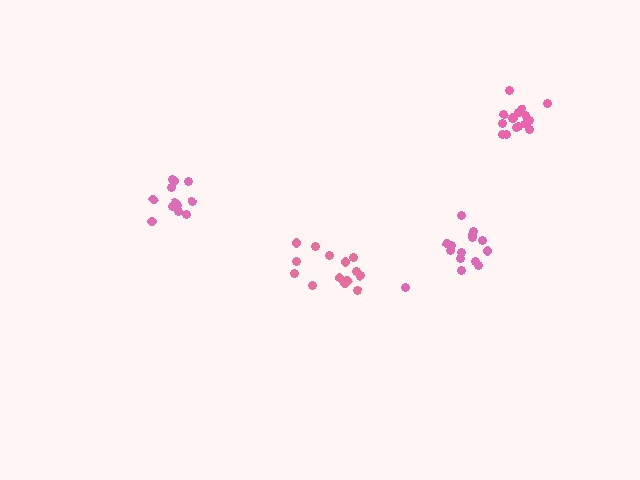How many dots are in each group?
Group 1: 16 dots, Group 2: 12 dots, Group 3: 15 dots, Group 4: 14 dots (57 total).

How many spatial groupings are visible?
There are 4 spatial groupings.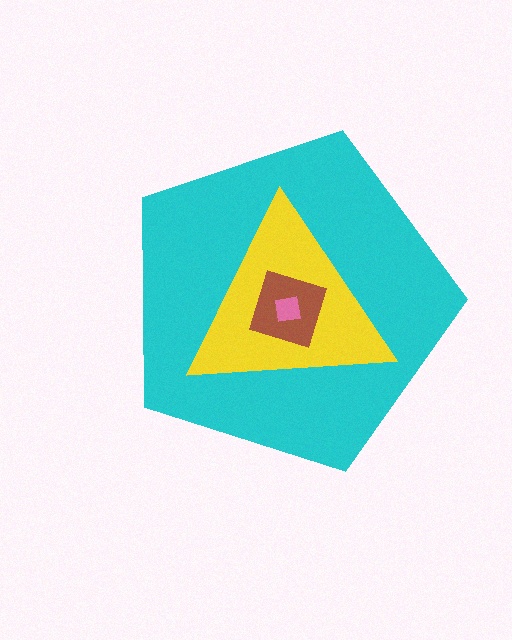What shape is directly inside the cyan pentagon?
The yellow triangle.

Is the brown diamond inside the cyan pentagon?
Yes.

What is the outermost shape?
The cyan pentagon.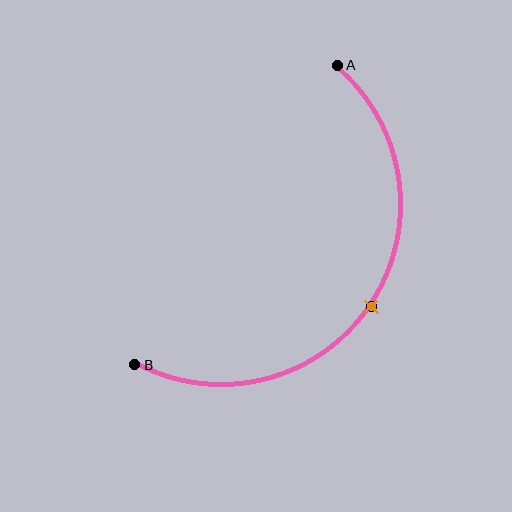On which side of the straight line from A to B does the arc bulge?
The arc bulges below and to the right of the straight line connecting A and B.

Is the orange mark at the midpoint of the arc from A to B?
Yes. The orange mark lies on the arc at equal arc-length from both A and B — it is the arc midpoint.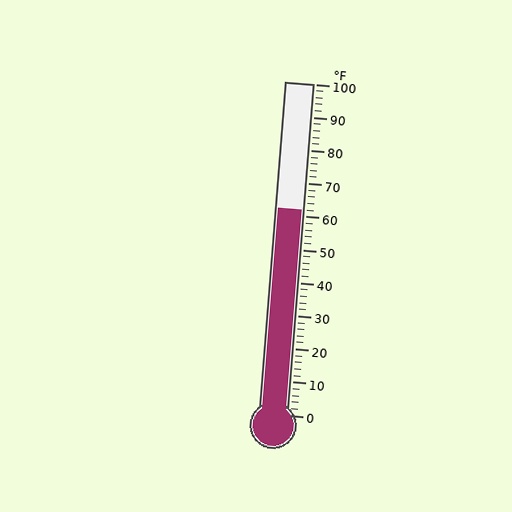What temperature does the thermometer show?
The thermometer shows approximately 62°F.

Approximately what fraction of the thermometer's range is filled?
The thermometer is filled to approximately 60% of its range.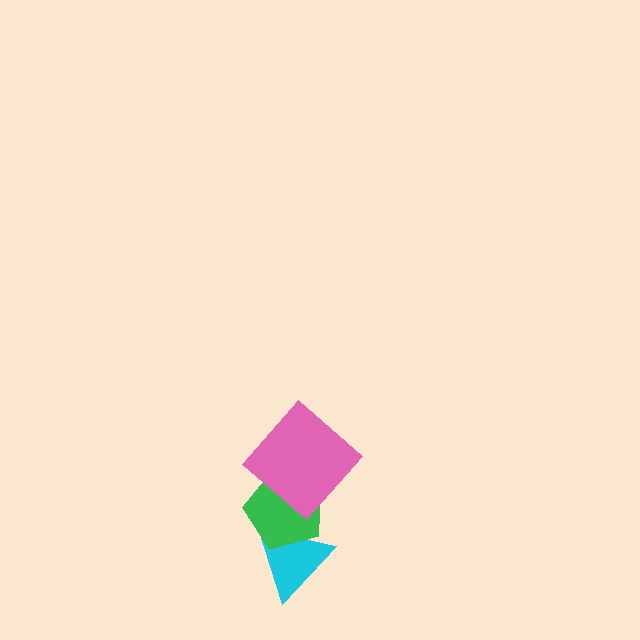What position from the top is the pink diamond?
The pink diamond is 1st from the top.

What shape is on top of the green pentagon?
The pink diamond is on top of the green pentagon.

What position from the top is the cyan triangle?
The cyan triangle is 3rd from the top.